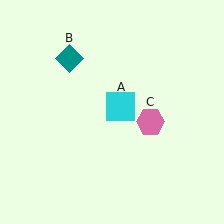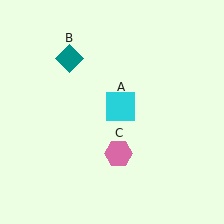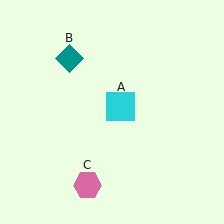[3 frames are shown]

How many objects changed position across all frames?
1 object changed position: pink hexagon (object C).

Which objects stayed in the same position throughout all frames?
Cyan square (object A) and teal diamond (object B) remained stationary.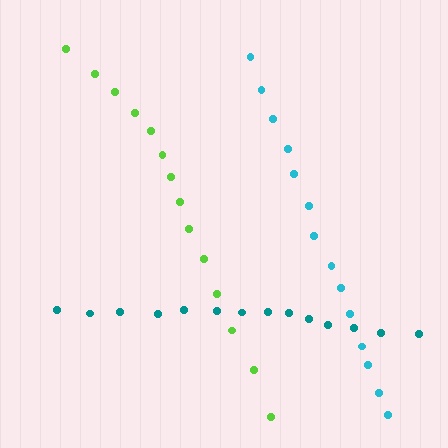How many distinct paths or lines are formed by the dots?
There are 3 distinct paths.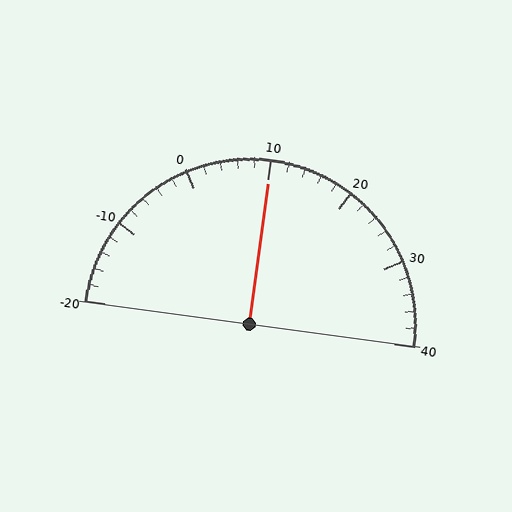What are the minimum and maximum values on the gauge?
The gauge ranges from -20 to 40.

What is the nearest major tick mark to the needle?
The nearest major tick mark is 10.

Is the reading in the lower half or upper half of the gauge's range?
The reading is in the upper half of the range (-20 to 40).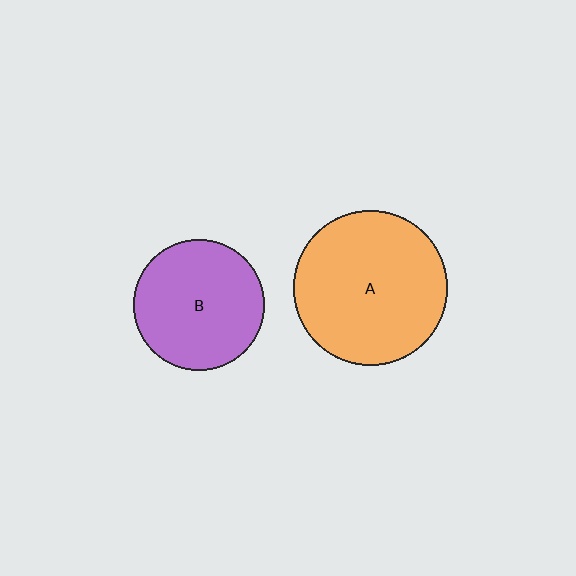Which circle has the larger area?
Circle A (orange).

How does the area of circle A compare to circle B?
Approximately 1.4 times.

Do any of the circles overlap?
No, none of the circles overlap.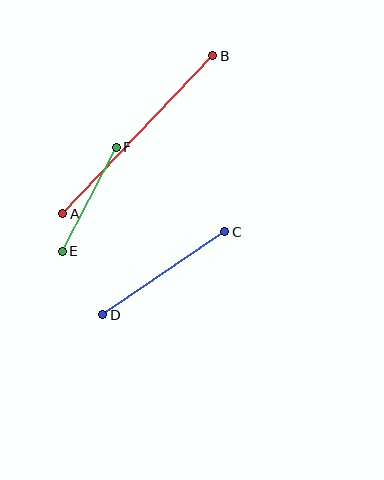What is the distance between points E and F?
The distance is approximately 117 pixels.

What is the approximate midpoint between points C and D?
The midpoint is at approximately (164, 273) pixels.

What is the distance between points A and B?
The distance is approximately 218 pixels.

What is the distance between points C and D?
The distance is approximately 148 pixels.